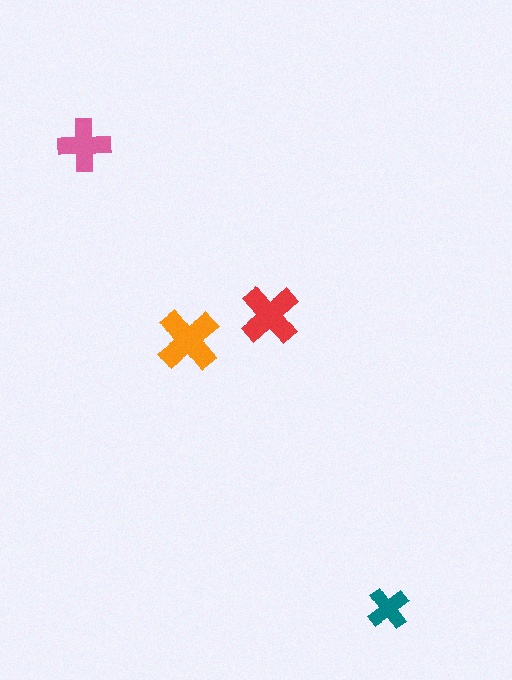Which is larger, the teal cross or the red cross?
The red one.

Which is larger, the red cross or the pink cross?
The red one.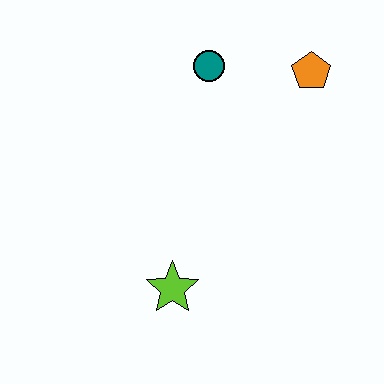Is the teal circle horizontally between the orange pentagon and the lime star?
Yes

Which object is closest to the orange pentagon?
The teal circle is closest to the orange pentagon.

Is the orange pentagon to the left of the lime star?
No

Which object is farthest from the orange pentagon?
The lime star is farthest from the orange pentagon.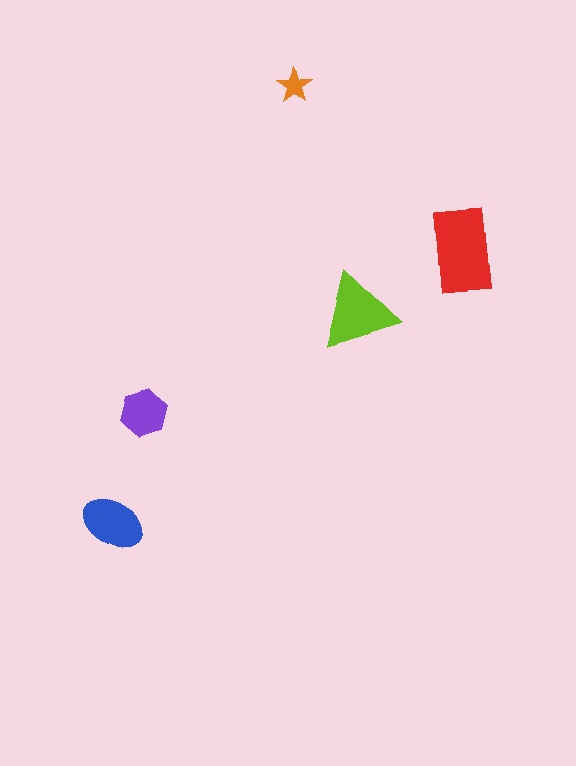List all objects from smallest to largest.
The orange star, the purple hexagon, the blue ellipse, the lime triangle, the red rectangle.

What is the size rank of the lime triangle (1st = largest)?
2nd.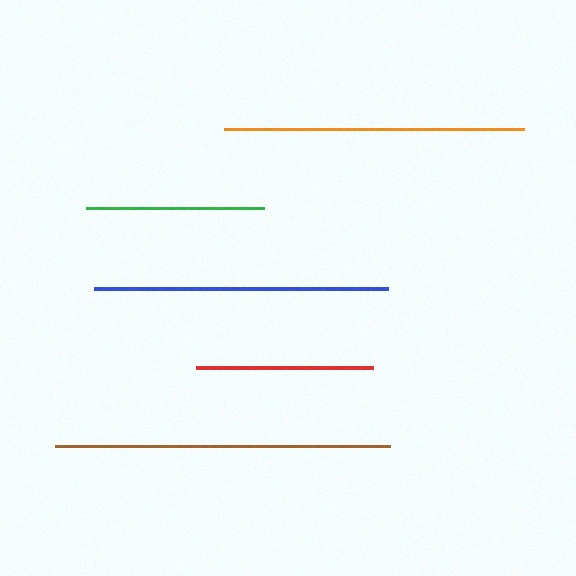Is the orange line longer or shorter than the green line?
The orange line is longer than the green line.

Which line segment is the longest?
The brown line is the longest at approximately 335 pixels.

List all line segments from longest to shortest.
From longest to shortest: brown, orange, blue, green, red.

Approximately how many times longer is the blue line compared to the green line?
The blue line is approximately 1.6 times the length of the green line.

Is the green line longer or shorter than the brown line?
The brown line is longer than the green line.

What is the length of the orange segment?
The orange segment is approximately 300 pixels long.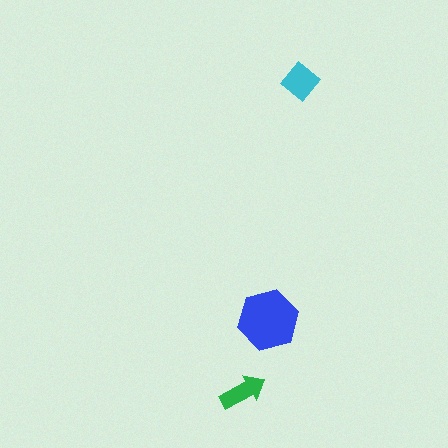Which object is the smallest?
The green arrow.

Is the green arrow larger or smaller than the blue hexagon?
Smaller.